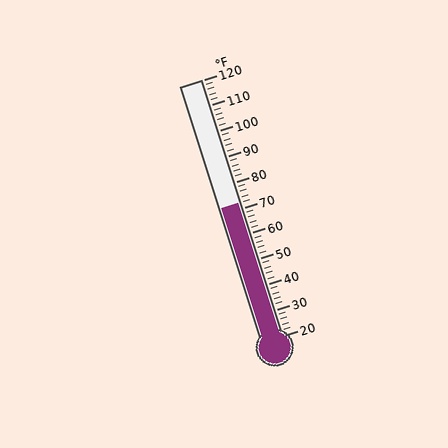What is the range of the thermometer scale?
The thermometer scale ranges from 20°F to 120°F.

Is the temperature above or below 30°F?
The temperature is above 30°F.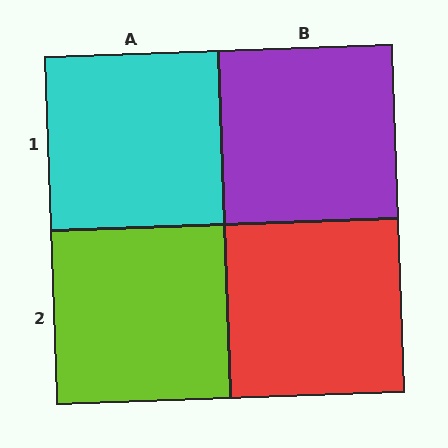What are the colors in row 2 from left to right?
Lime, red.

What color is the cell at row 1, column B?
Purple.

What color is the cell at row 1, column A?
Cyan.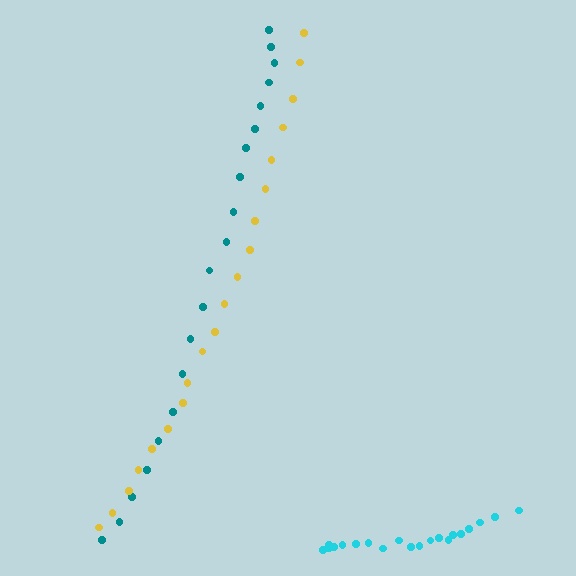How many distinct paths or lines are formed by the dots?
There are 3 distinct paths.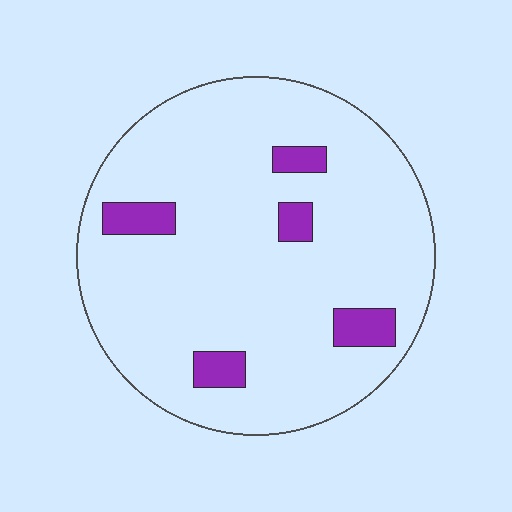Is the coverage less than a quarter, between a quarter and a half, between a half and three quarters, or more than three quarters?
Less than a quarter.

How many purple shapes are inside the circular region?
5.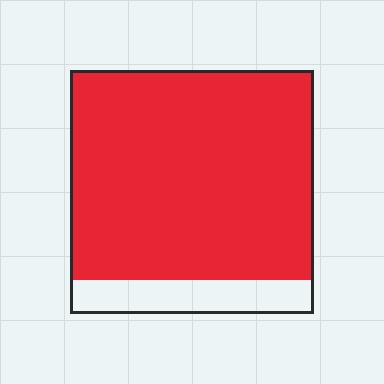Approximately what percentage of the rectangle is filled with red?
Approximately 85%.